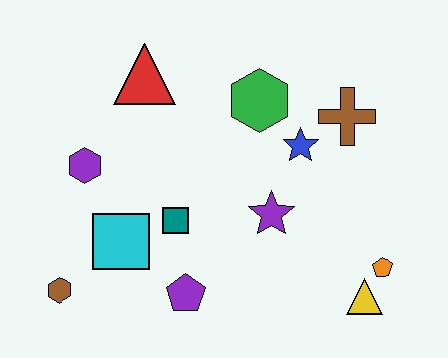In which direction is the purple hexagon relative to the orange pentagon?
The purple hexagon is to the left of the orange pentagon.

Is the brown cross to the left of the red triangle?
No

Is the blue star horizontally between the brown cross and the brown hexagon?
Yes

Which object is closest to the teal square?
The cyan square is closest to the teal square.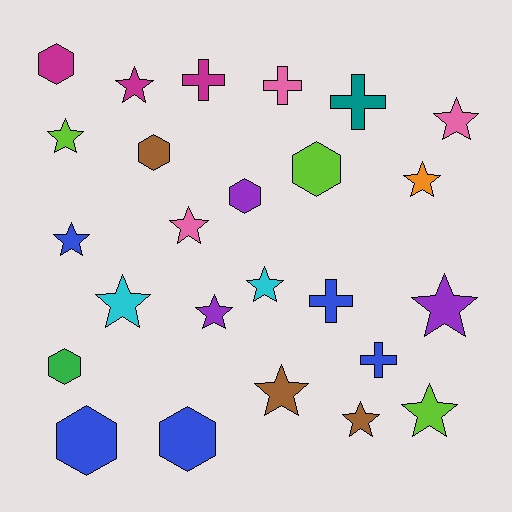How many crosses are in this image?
There are 5 crosses.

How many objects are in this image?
There are 25 objects.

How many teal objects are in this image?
There is 1 teal object.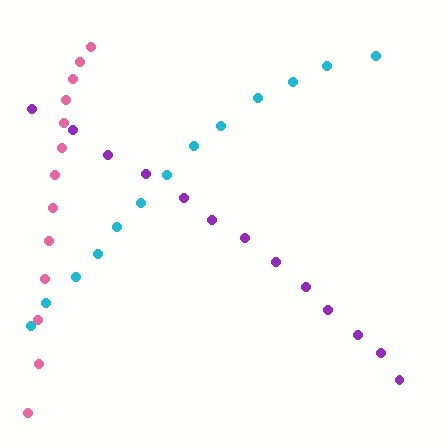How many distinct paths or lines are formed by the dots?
There are 3 distinct paths.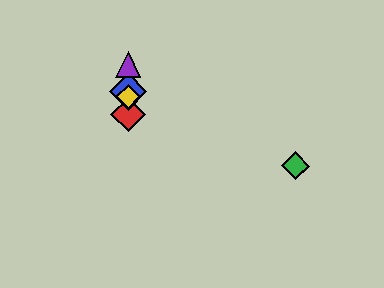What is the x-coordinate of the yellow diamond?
The yellow diamond is at x≈128.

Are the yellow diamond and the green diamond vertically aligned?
No, the yellow diamond is at x≈128 and the green diamond is at x≈295.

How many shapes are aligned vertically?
4 shapes (the red diamond, the blue diamond, the yellow diamond, the purple triangle) are aligned vertically.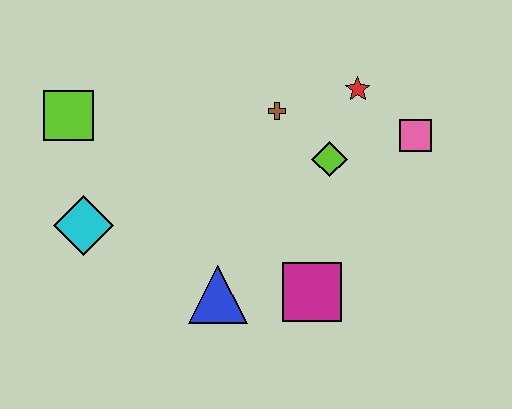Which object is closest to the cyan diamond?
The lime square is closest to the cyan diamond.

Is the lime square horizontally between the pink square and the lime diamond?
No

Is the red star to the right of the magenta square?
Yes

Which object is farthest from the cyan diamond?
The pink square is farthest from the cyan diamond.